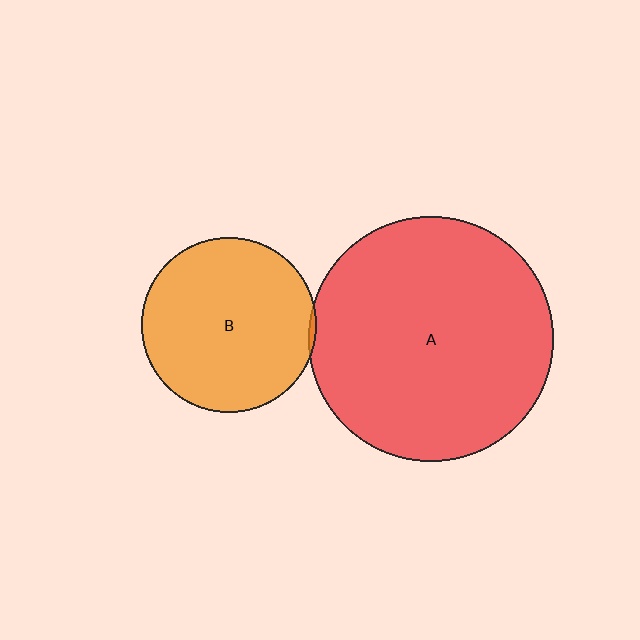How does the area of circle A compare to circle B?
Approximately 1.9 times.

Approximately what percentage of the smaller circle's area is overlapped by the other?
Approximately 5%.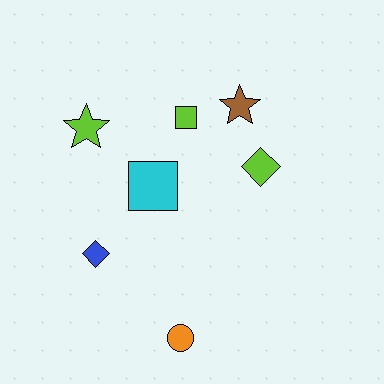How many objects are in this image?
There are 7 objects.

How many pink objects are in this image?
There are no pink objects.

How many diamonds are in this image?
There are 2 diamonds.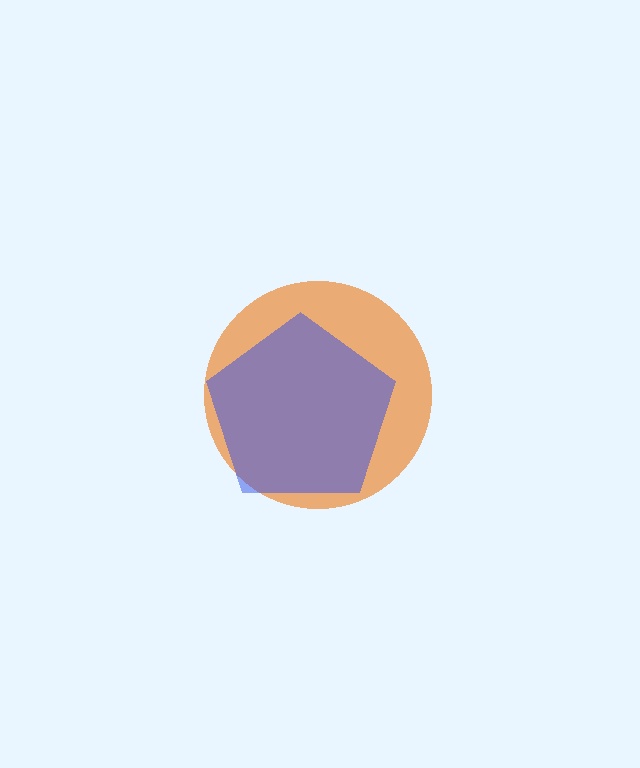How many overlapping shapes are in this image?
There are 2 overlapping shapes in the image.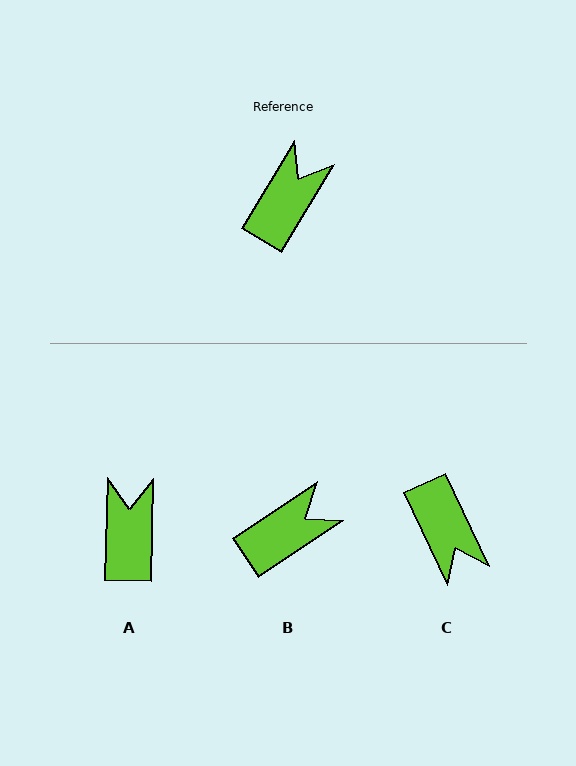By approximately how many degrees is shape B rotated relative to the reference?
Approximately 26 degrees clockwise.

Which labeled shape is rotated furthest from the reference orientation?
C, about 124 degrees away.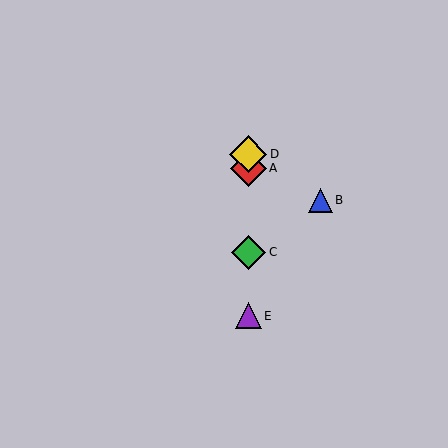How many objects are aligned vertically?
4 objects (A, C, D, E) are aligned vertically.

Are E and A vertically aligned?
Yes, both are at x≈248.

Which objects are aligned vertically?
Objects A, C, D, E are aligned vertically.